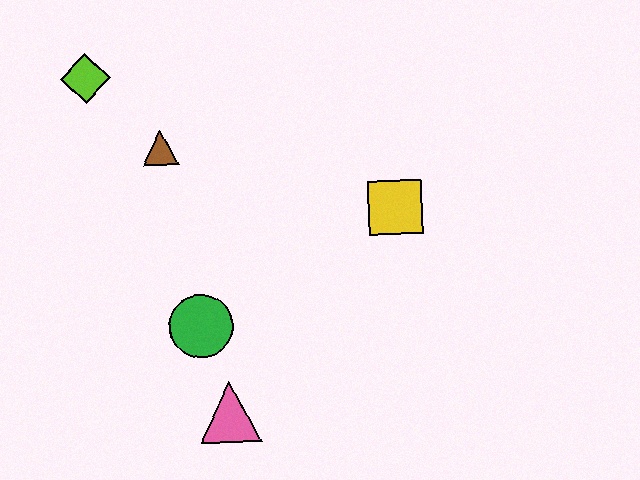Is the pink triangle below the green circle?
Yes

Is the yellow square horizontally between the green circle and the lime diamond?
No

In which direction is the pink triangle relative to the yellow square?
The pink triangle is below the yellow square.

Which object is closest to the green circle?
The pink triangle is closest to the green circle.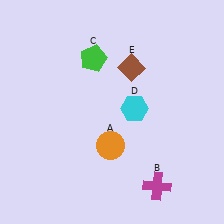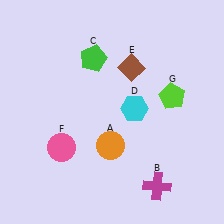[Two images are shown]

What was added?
A pink circle (F), a lime pentagon (G) were added in Image 2.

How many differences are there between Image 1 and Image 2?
There are 2 differences between the two images.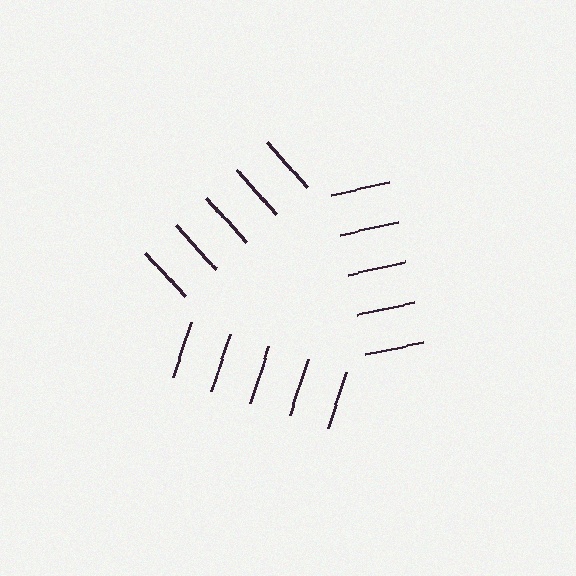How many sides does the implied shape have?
3 sides — the line-ends trace a triangle.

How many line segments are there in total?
15 — 5 along each of the 3 edges.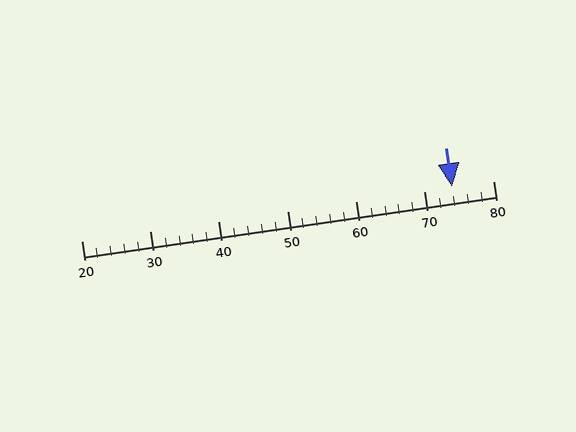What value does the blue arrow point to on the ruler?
The blue arrow points to approximately 74.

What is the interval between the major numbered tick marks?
The major tick marks are spaced 10 units apart.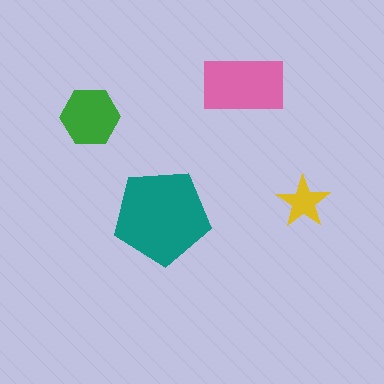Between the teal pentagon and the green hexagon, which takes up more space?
The teal pentagon.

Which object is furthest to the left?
The green hexagon is leftmost.